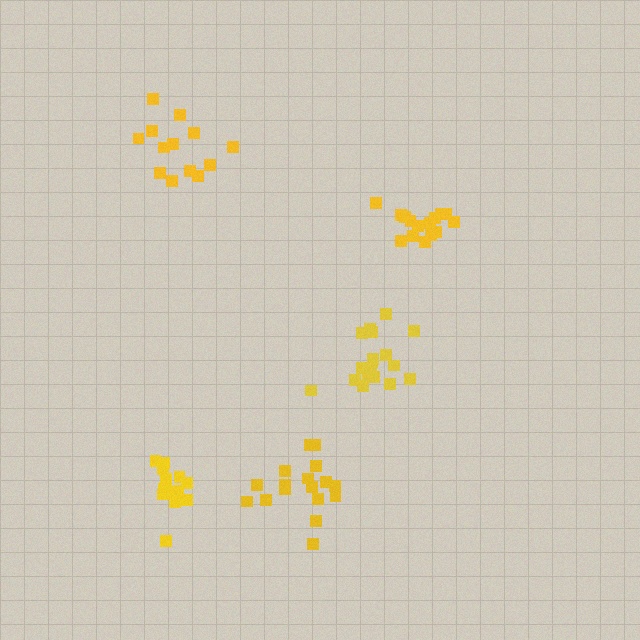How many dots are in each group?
Group 1: 15 dots, Group 2: 18 dots, Group 3: 17 dots, Group 4: 15 dots, Group 5: 13 dots (78 total).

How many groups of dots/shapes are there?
There are 5 groups.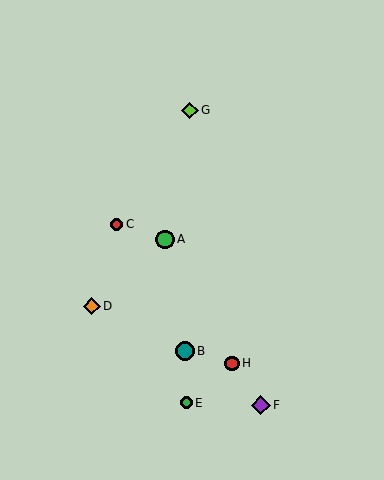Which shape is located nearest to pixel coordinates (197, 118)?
The lime diamond (labeled G) at (190, 110) is nearest to that location.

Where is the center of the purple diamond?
The center of the purple diamond is at (261, 405).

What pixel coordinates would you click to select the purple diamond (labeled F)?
Click at (261, 405) to select the purple diamond F.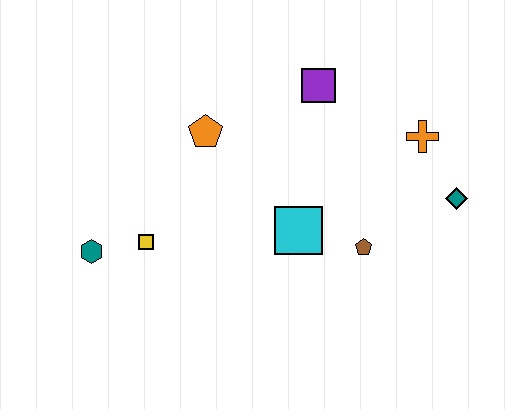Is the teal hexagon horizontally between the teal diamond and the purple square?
No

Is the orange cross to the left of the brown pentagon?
No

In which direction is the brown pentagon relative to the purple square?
The brown pentagon is below the purple square.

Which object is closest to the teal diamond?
The orange cross is closest to the teal diamond.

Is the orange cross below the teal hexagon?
No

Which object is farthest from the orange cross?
The teal hexagon is farthest from the orange cross.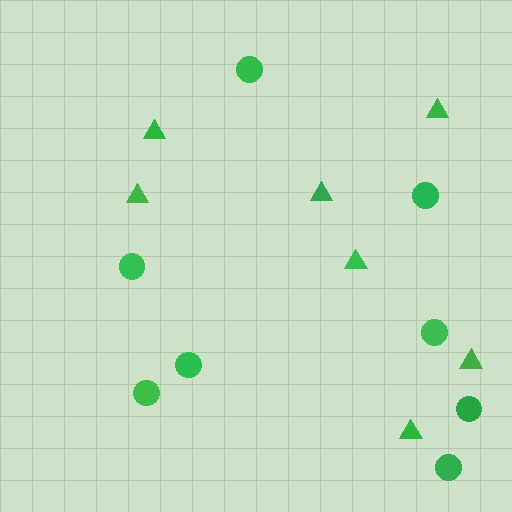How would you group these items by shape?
There are 2 groups: one group of triangles (7) and one group of circles (8).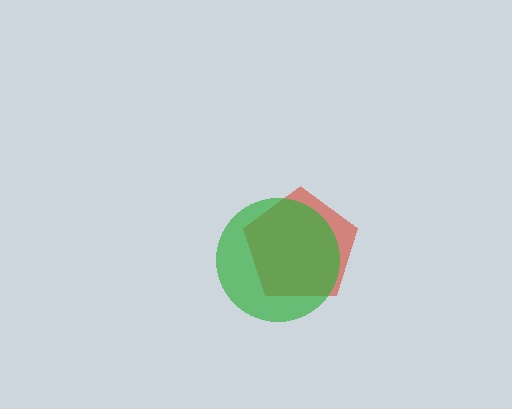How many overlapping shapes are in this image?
There are 2 overlapping shapes in the image.